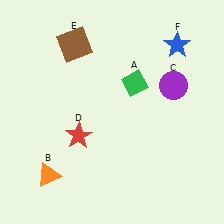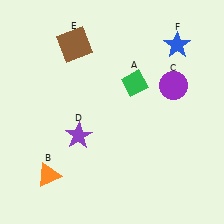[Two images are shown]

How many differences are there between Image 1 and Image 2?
There is 1 difference between the two images.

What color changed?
The star (D) changed from red in Image 1 to purple in Image 2.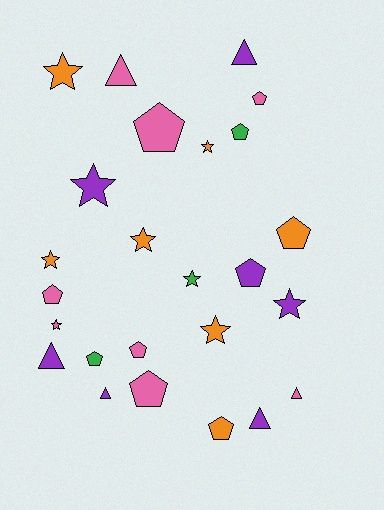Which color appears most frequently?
Pink, with 8 objects.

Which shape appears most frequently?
Pentagon, with 10 objects.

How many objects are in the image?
There are 25 objects.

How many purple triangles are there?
There are 4 purple triangles.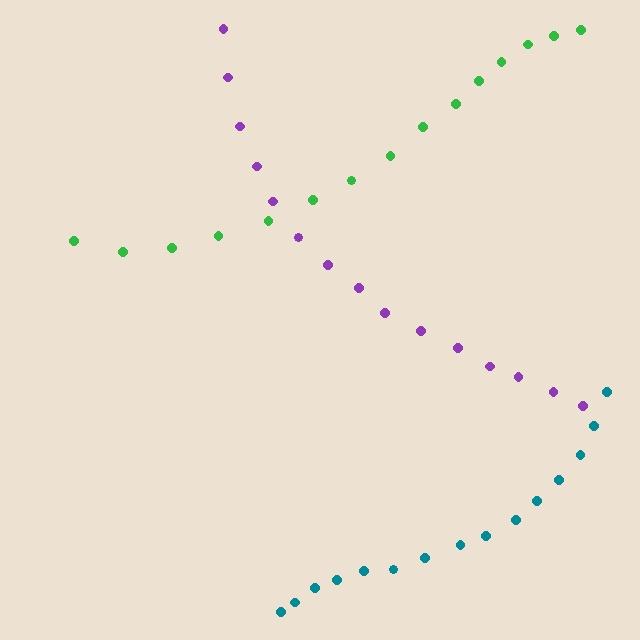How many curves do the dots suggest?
There are 3 distinct paths.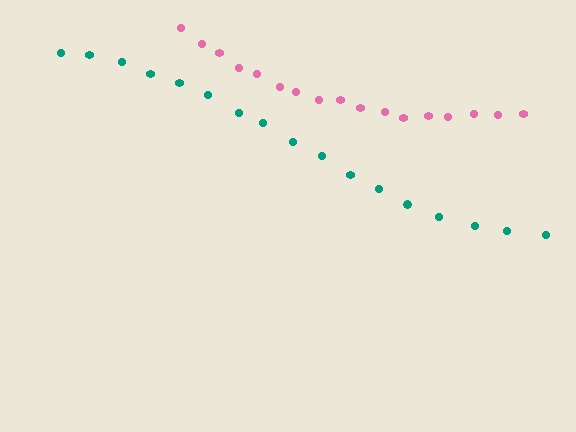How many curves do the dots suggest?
There are 2 distinct paths.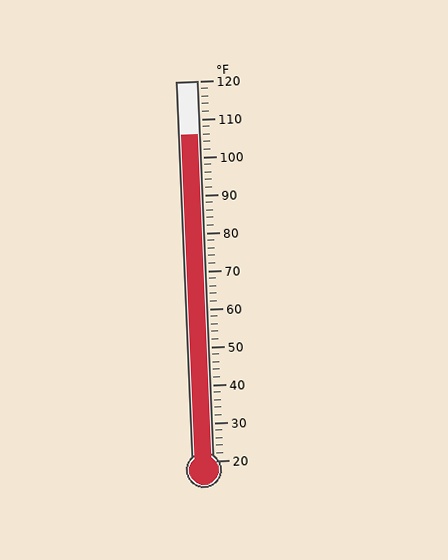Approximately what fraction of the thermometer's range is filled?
The thermometer is filled to approximately 85% of its range.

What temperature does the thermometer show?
The thermometer shows approximately 106°F.